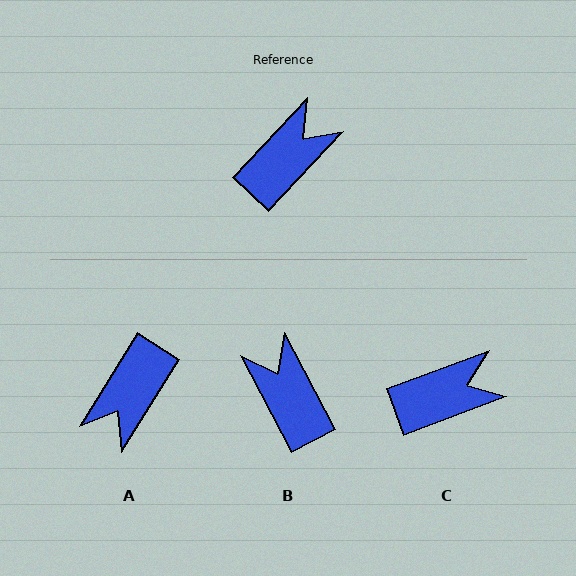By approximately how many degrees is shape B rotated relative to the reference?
Approximately 71 degrees counter-clockwise.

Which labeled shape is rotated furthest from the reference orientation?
A, about 168 degrees away.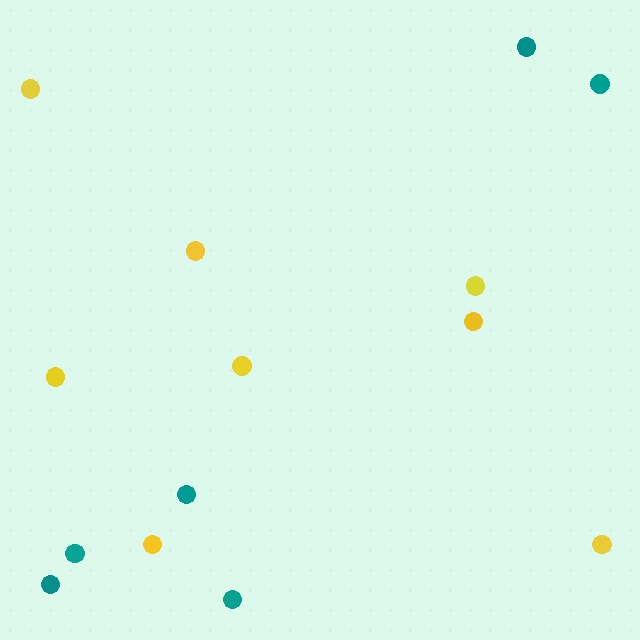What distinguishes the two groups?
There are 2 groups: one group of yellow circles (8) and one group of teal circles (6).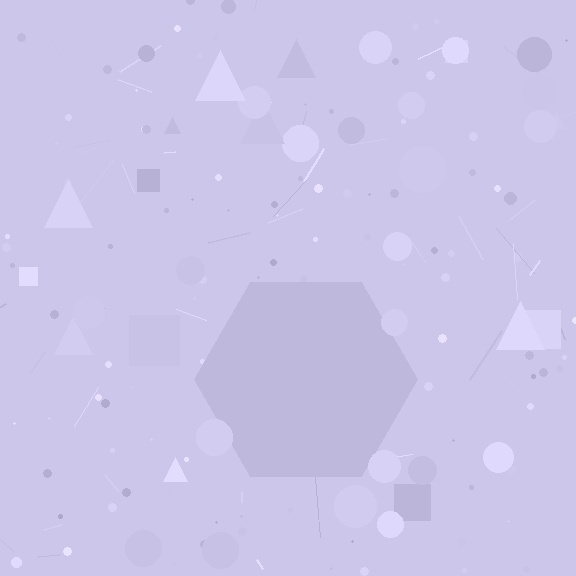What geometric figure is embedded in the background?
A hexagon is embedded in the background.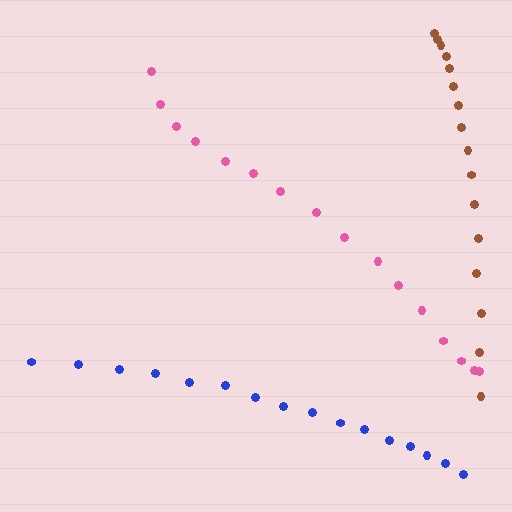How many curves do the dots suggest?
There are 3 distinct paths.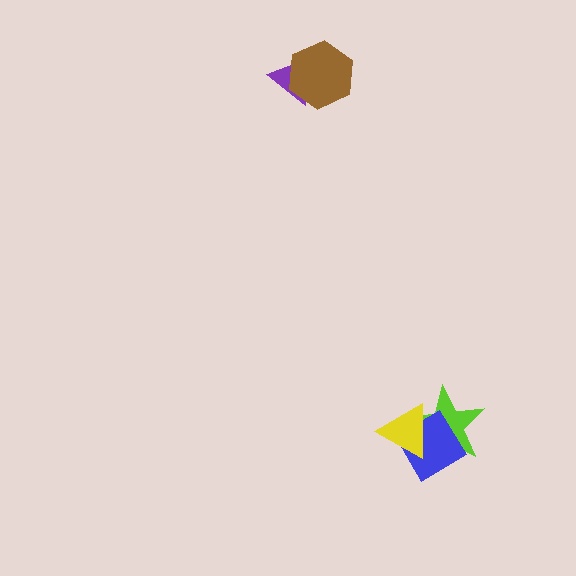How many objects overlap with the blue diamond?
2 objects overlap with the blue diamond.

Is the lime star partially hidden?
Yes, it is partially covered by another shape.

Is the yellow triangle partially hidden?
No, no other shape covers it.